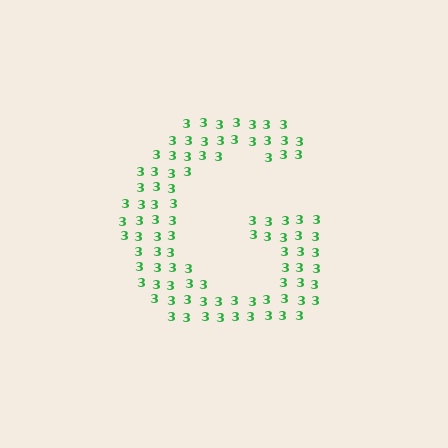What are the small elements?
The small elements are digit 3's.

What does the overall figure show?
The overall figure shows the letter G.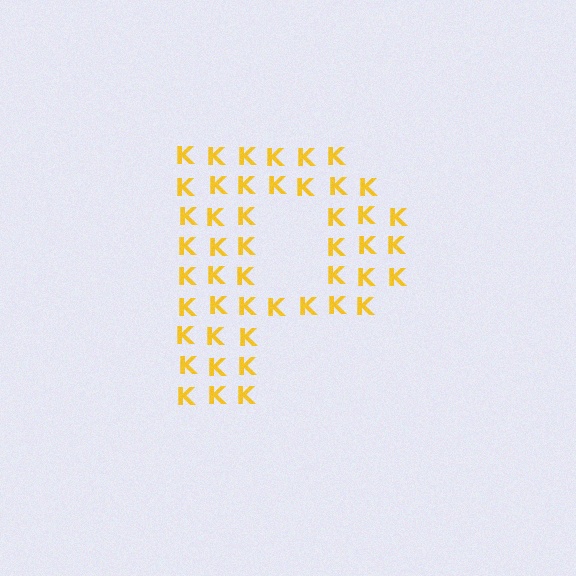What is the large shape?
The large shape is the letter P.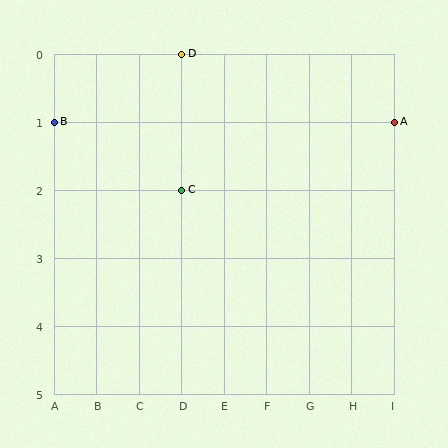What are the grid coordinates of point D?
Point D is at grid coordinates (D, 0).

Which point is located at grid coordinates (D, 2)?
Point C is at (D, 2).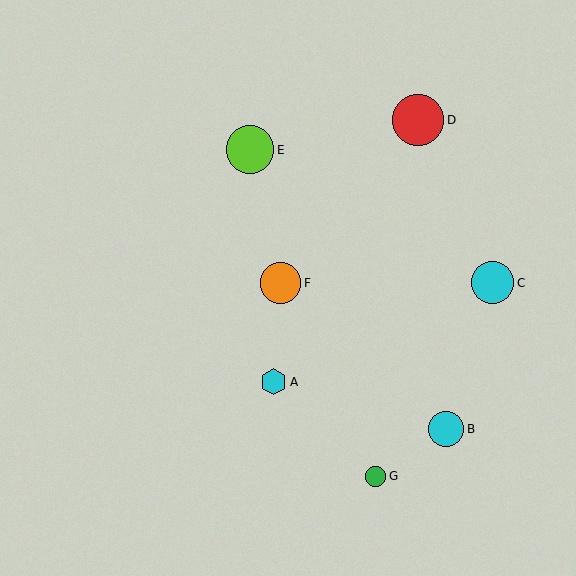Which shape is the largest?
The red circle (labeled D) is the largest.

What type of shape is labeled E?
Shape E is a lime circle.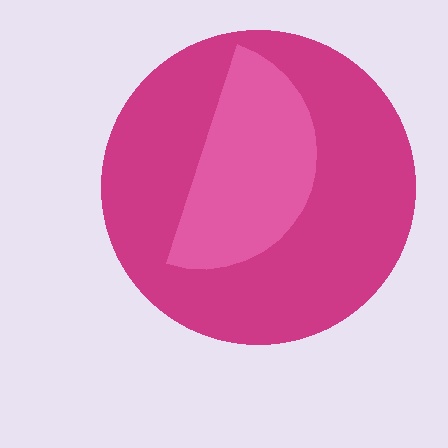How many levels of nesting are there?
2.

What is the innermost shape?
The pink semicircle.